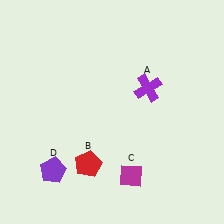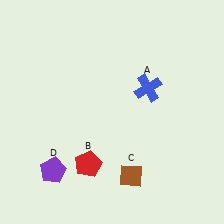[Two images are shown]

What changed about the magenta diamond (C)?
In Image 1, C is magenta. In Image 2, it changed to brown.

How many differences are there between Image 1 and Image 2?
There are 2 differences between the two images.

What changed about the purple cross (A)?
In Image 1, A is purple. In Image 2, it changed to blue.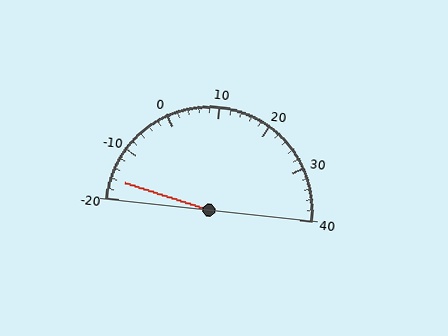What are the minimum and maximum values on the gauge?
The gauge ranges from -20 to 40.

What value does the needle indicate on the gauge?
The needle indicates approximately -16.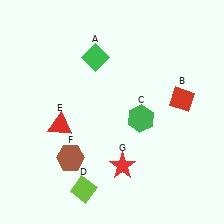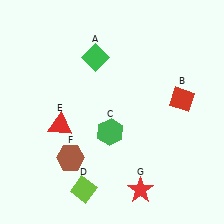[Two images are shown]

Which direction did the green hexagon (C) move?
The green hexagon (C) moved left.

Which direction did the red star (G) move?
The red star (G) moved down.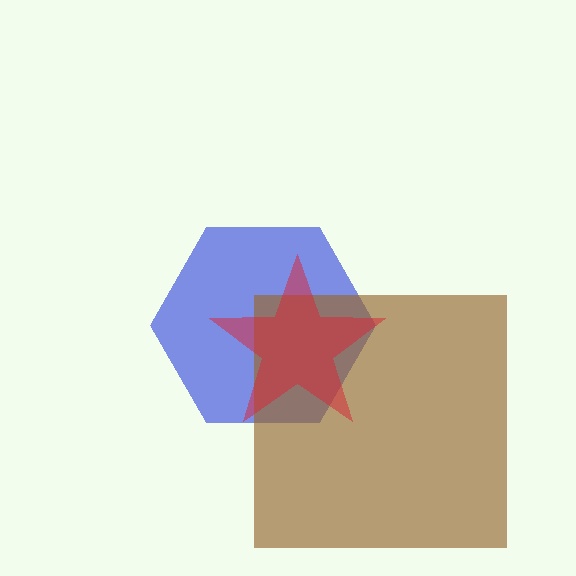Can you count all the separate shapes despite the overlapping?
Yes, there are 3 separate shapes.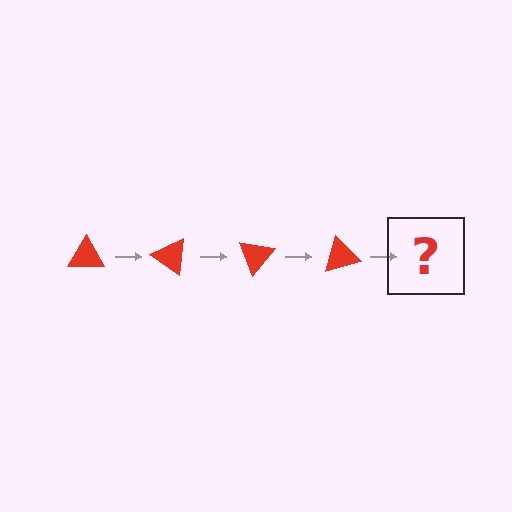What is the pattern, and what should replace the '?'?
The pattern is that the triangle rotates 35 degrees each step. The '?' should be a red triangle rotated 140 degrees.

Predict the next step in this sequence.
The next step is a red triangle rotated 140 degrees.